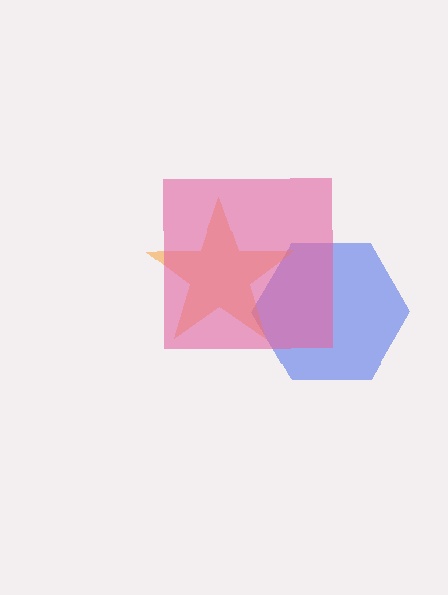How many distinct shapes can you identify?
There are 3 distinct shapes: a blue hexagon, an orange star, a pink square.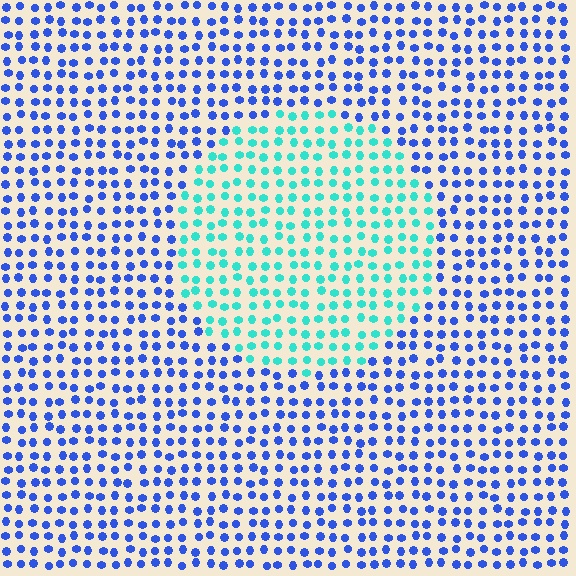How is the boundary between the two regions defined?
The boundary is defined purely by a slight shift in hue (about 56 degrees). Spacing, size, and orientation are identical on both sides.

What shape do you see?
I see a circle.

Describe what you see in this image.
The image is filled with small blue elements in a uniform arrangement. A circle-shaped region is visible where the elements are tinted to a slightly different hue, forming a subtle color boundary.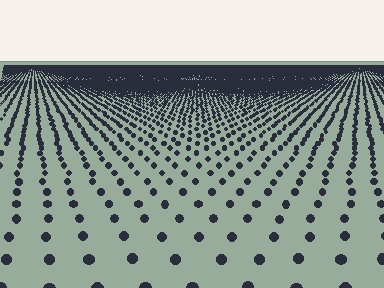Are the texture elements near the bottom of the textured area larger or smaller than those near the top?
Larger. Near the bottom, elements are closer to the viewer and appear at a bigger on-screen size.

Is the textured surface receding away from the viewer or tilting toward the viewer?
The surface is receding away from the viewer. Texture elements get smaller and denser toward the top.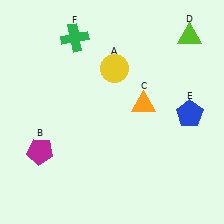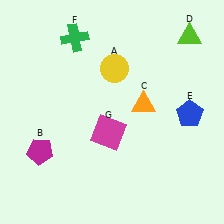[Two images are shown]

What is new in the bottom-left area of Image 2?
A magenta square (G) was added in the bottom-left area of Image 2.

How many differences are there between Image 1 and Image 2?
There is 1 difference between the two images.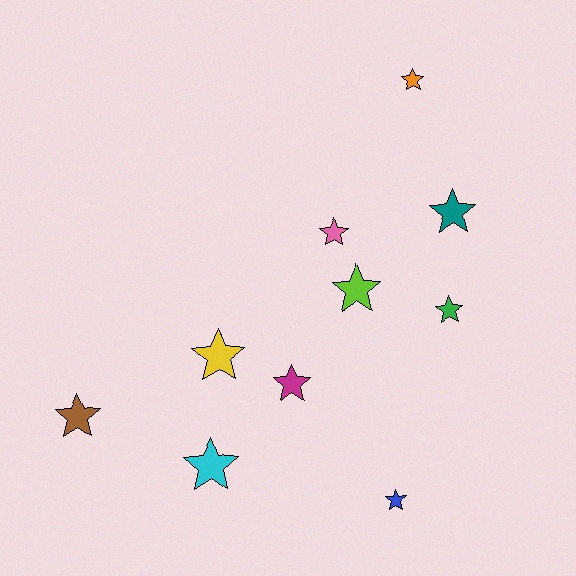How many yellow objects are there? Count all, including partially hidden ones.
There is 1 yellow object.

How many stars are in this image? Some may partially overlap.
There are 10 stars.